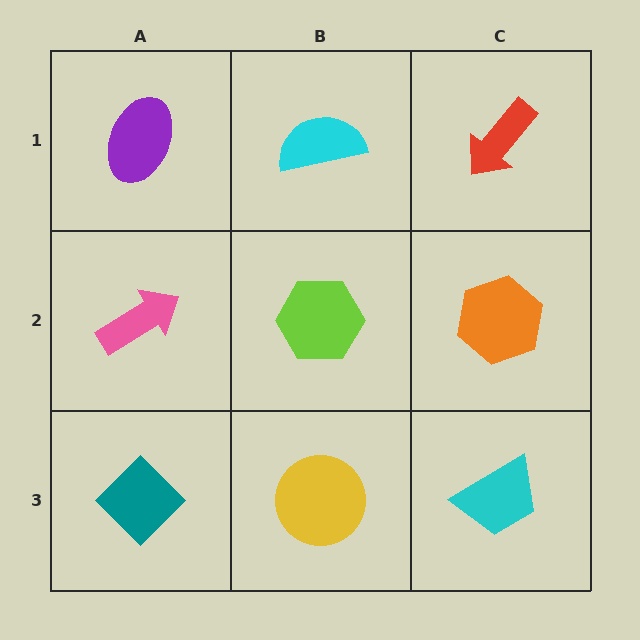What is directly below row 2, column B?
A yellow circle.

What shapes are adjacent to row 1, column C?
An orange hexagon (row 2, column C), a cyan semicircle (row 1, column B).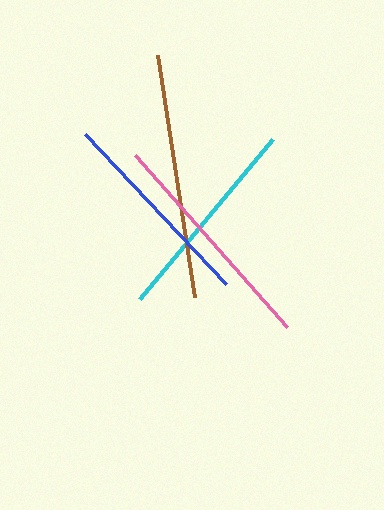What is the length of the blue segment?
The blue segment is approximately 205 pixels long.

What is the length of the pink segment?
The pink segment is approximately 229 pixels long.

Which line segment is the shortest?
The blue line is the shortest at approximately 205 pixels.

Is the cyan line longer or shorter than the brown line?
The brown line is longer than the cyan line.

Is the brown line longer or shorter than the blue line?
The brown line is longer than the blue line.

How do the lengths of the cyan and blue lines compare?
The cyan and blue lines are approximately the same length.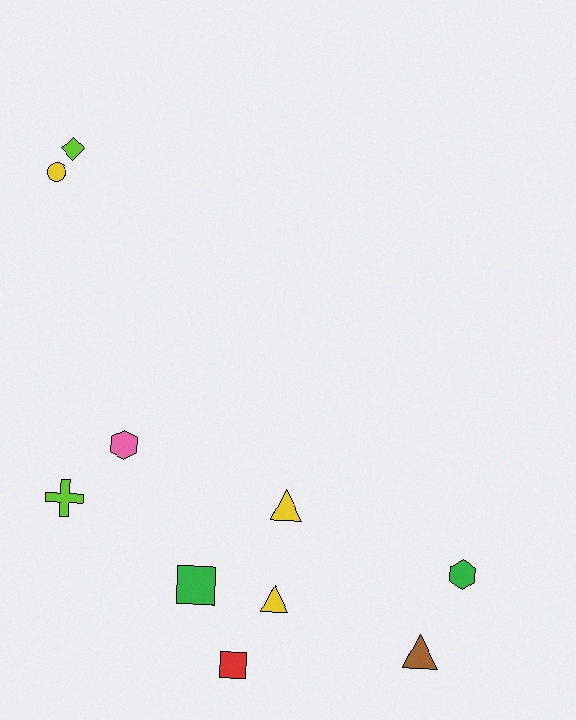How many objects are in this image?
There are 10 objects.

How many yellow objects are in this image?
There are 3 yellow objects.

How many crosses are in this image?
There is 1 cross.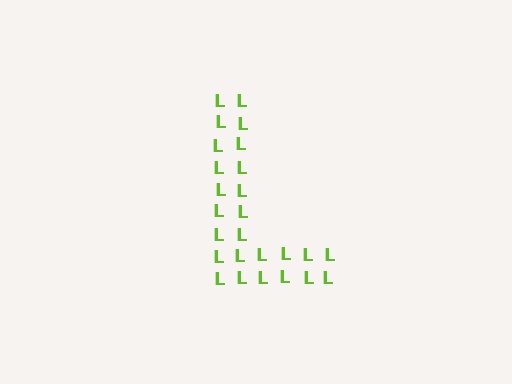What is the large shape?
The large shape is the letter L.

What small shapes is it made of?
It is made of small letter L's.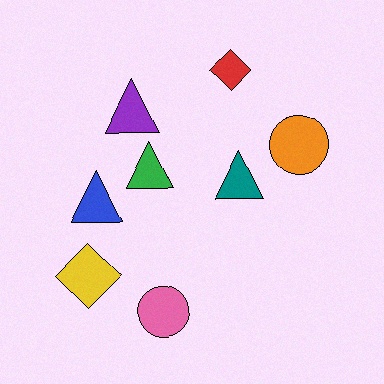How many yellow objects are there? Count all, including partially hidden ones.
There is 1 yellow object.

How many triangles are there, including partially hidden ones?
There are 4 triangles.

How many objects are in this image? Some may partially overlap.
There are 8 objects.